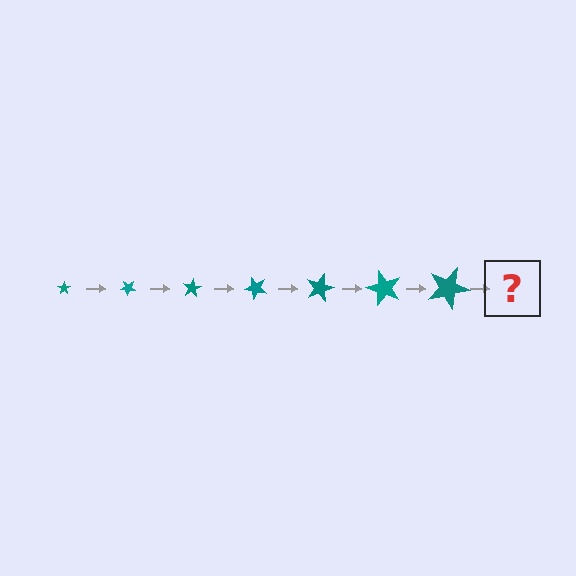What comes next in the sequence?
The next element should be a star, larger than the previous one and rotated 280 degrees from the start.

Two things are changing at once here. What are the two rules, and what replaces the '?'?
The two rules are that the star grows larger each step and it rotates 40 degrees each step. The '?' should be a star, larger than the previous one and rotated 280 degrees from the start.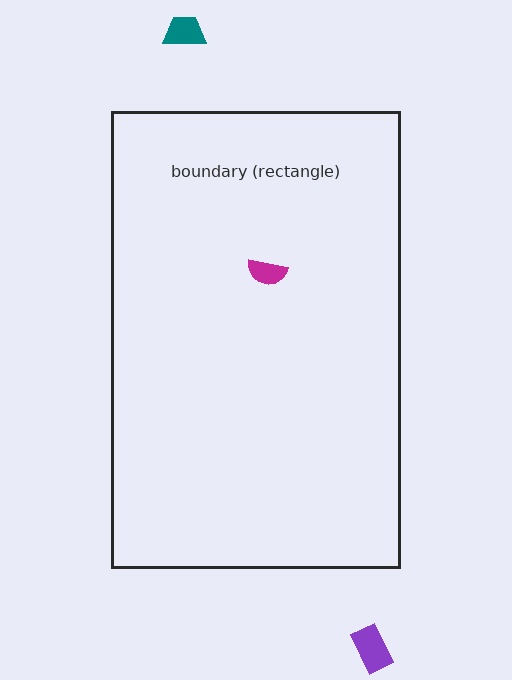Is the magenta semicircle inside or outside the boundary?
Inside.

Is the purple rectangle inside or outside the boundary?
Outside.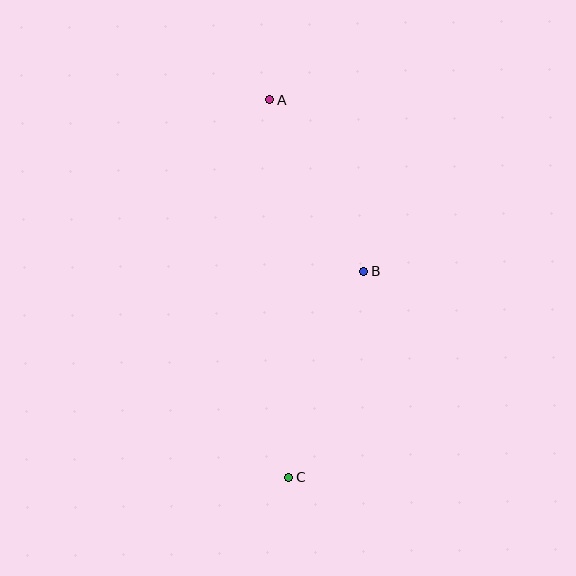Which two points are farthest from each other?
Points A and C are farthest from each other.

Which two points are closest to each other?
Points A and B are closest to each other.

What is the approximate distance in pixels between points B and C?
The distance between B and C is approximately 219 pixels.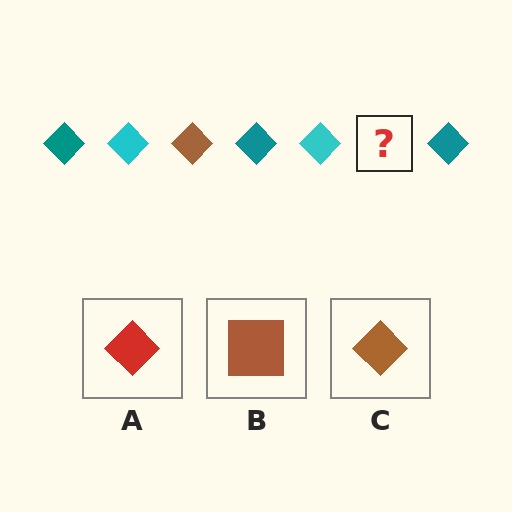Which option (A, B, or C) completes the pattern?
C.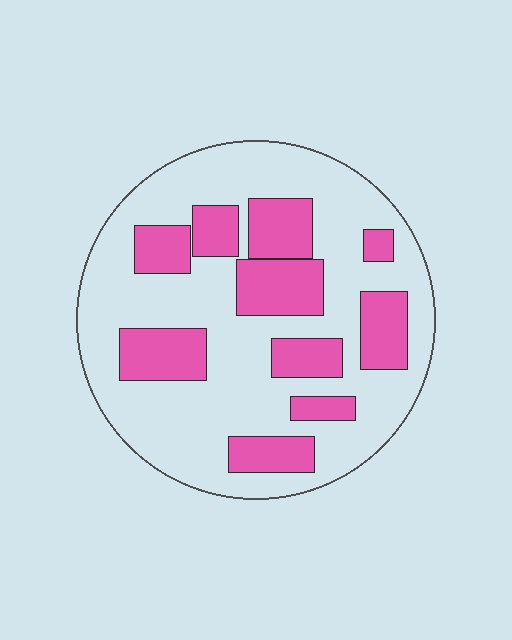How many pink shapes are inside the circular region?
10.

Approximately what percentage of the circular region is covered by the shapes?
Approximately 30%.